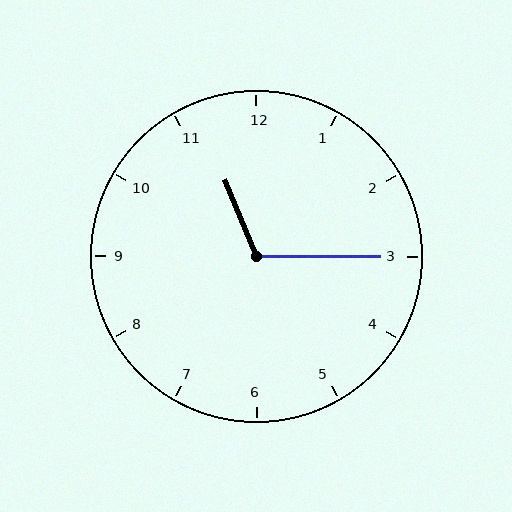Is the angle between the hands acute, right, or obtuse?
It is obtuse.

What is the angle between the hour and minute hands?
Approximately 112 degrees.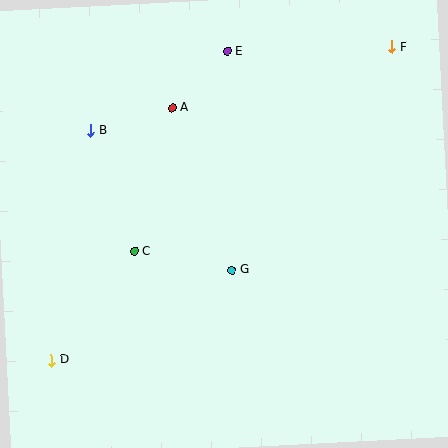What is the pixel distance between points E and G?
The distance between E and G is 218 pixels.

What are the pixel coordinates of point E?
Point E is at (228, 51).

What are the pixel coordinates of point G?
Point G is at (232, 270).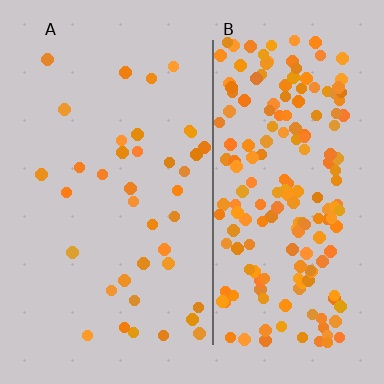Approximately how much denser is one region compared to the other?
Approximately 4.9× — region B over region A.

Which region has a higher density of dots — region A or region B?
B (the right).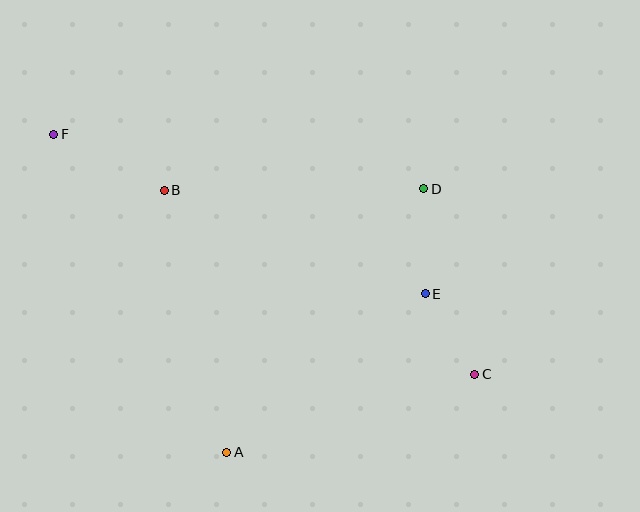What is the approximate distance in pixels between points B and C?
The distance between B and C is approximately 361 pixels.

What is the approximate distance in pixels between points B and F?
The distance between B and F is approximately 124 pixels.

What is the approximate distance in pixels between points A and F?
The distance between A and F is approximately 362 pixels.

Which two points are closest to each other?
Points C and E are closest to each other.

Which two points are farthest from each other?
Points C and F are farthest from each other.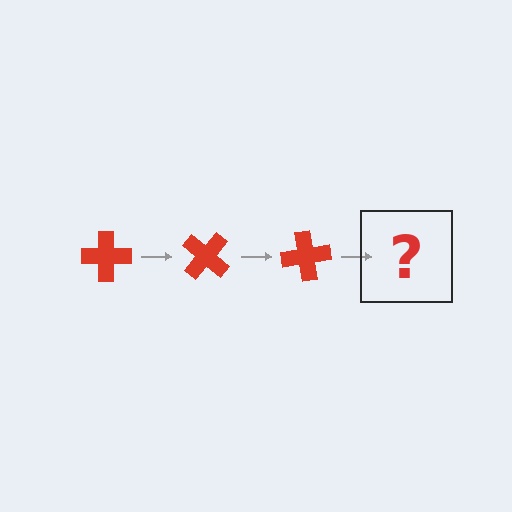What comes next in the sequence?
The next element should be a red cross rotated 120 degrees.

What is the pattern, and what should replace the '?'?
The pattern is that the cross rotates 40 degrees each step. The '?' should be a red cross rotated 120 degrees.